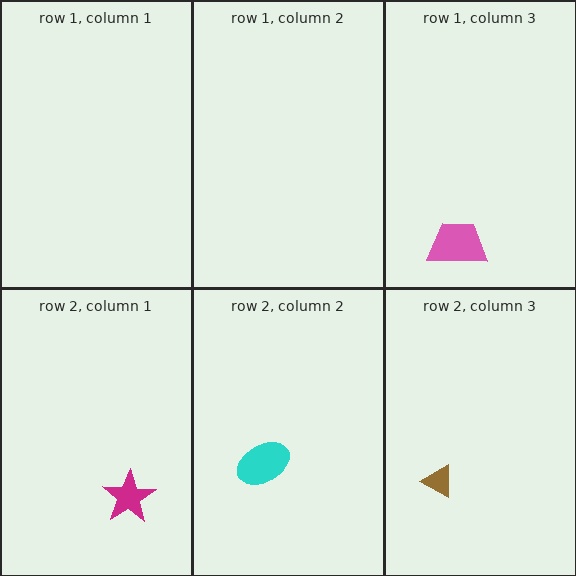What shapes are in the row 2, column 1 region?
The magenta star.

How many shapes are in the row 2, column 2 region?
1.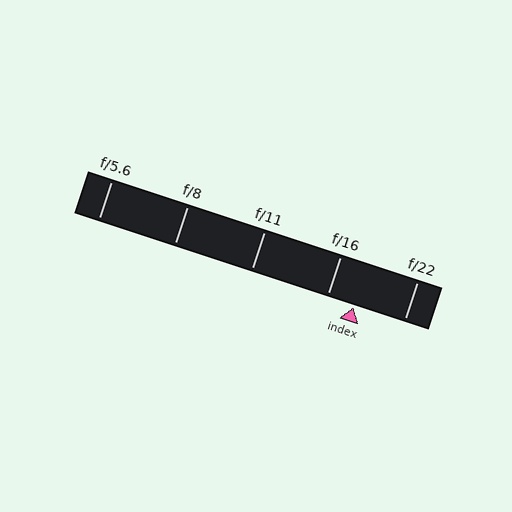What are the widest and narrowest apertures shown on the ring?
The widest aperture shown is f/5.6 and the narrowest is f/22.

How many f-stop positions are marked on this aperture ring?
There are 5 f-stop positions marked.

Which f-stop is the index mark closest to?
The index mark is closest to f/16.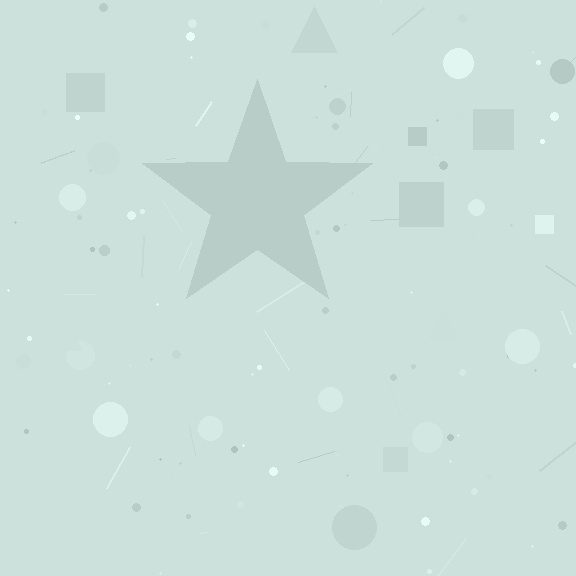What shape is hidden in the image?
A star is hidden in the image.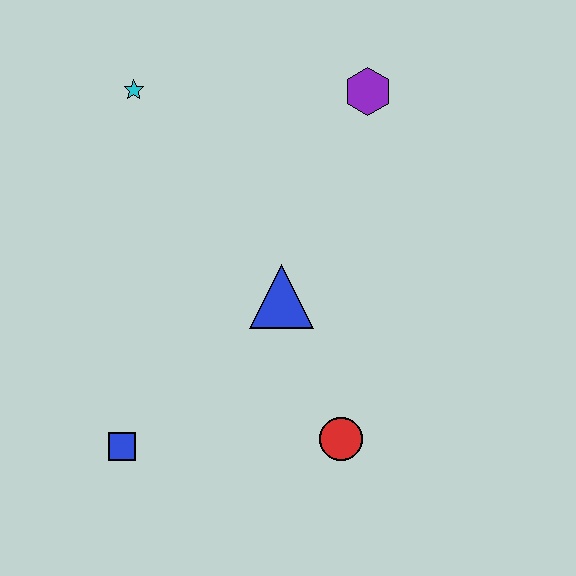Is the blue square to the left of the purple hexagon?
Yes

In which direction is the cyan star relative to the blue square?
The cyan star is above the blue square.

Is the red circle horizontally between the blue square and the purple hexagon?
Yes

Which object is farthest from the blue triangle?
The cyan star is farthest from the blue triangle.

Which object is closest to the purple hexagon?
The blue triangle is closest to the purple hexagon.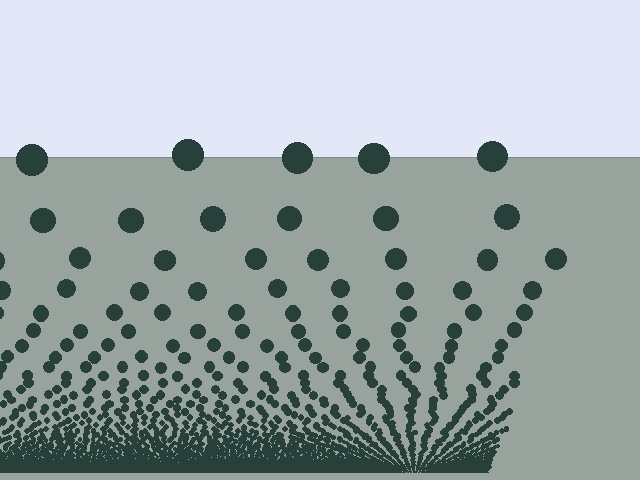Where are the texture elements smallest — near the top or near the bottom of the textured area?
Near the bottom.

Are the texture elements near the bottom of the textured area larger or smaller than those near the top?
Smaller. The gradient is inverted — elements near the bottom are smaller and denser.